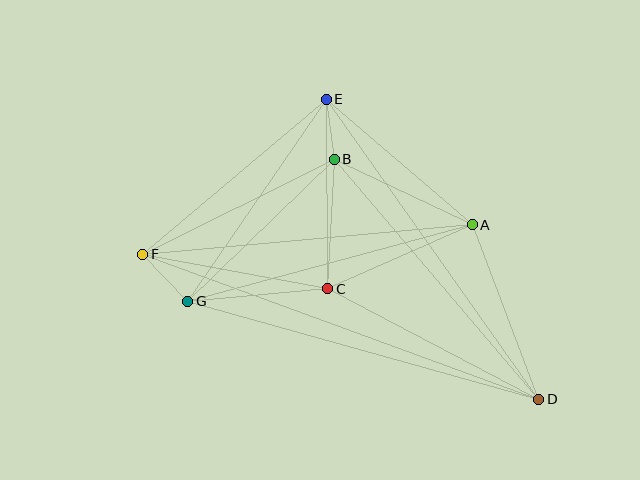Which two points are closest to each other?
Points B and E are closest to each other.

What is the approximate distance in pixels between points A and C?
The distance between A and C is approximately 158 pixels.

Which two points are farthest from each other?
Points D and F are farthest from each other.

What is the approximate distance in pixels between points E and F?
The distance between E and F is approximately 241 pixels.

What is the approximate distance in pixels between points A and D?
The distance between A and D is approximately 187 pixels.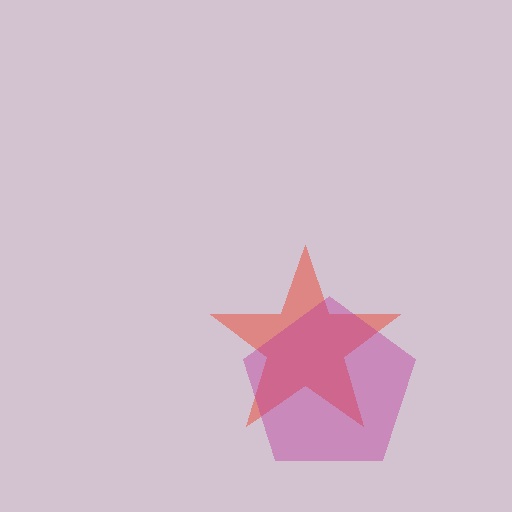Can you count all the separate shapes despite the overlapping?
Yes, there are 2 separate shapes.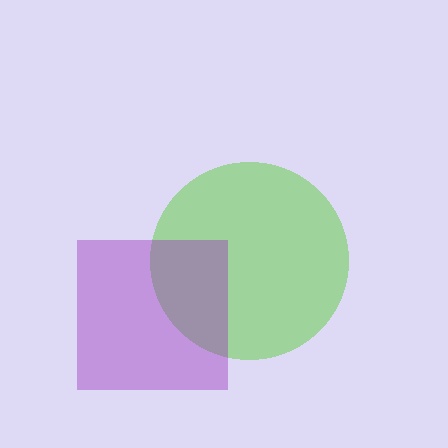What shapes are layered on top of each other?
The layered shapes are: a lime circle, a purple square.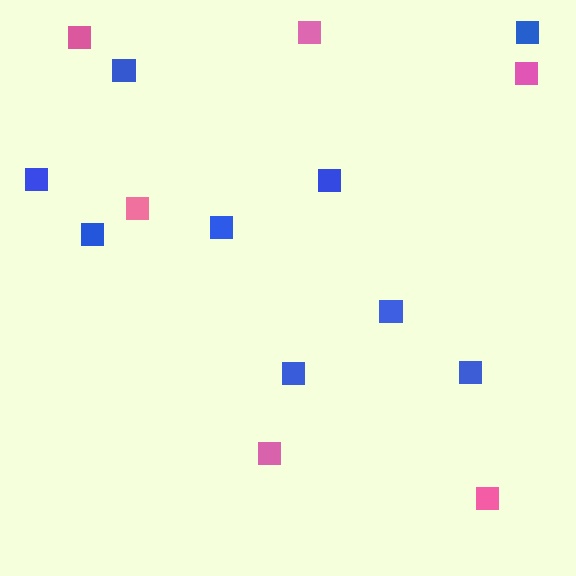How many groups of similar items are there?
There are 2 groups: one group of blue squares (9) and one group of pink squares (6).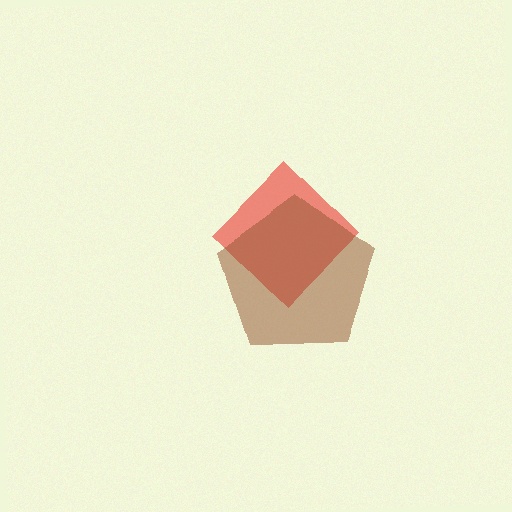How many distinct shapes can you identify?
There are 2 distinct shapes: a red diamond, a brown pentagon.